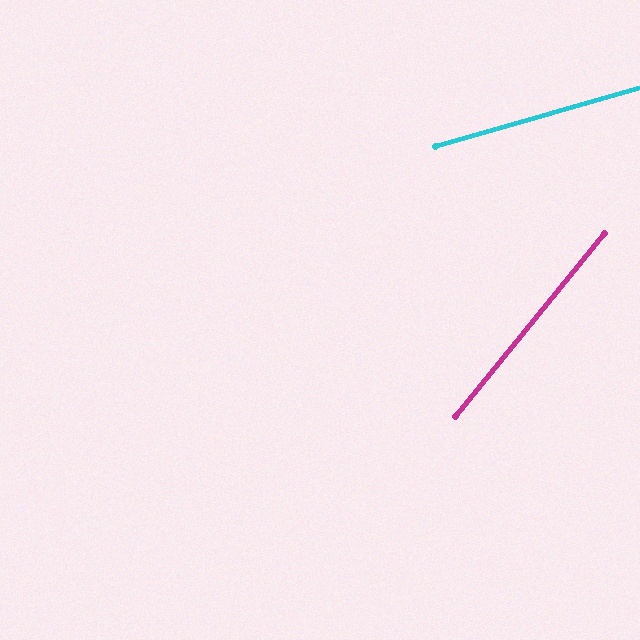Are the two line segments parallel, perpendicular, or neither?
Neither parallel nor perpendicular — they differ by about 35°.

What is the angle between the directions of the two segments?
Approximately 35 degrees.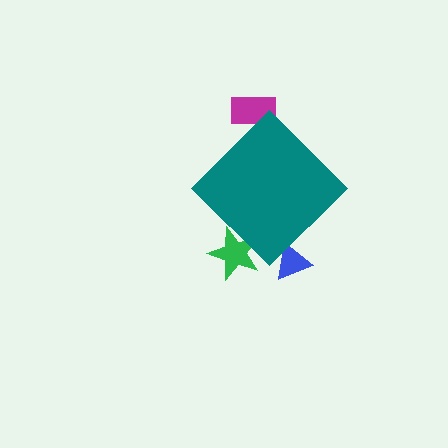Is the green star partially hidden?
Yes, the green star is partially hidden behind the teal diamond.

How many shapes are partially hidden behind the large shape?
3 shapes are partially hidden.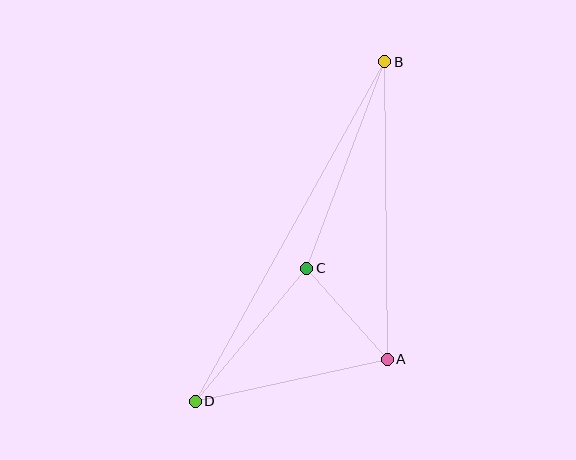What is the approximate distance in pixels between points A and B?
The distance between A and B is approximately 297 pixels.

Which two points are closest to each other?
Points A and C are closest to each other.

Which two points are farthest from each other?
Points B and D are farthest from each other.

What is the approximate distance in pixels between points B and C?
The distance between B and C is approximately 221 pixels.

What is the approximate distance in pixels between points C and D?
The distance between C and D is approximately 173 pixels.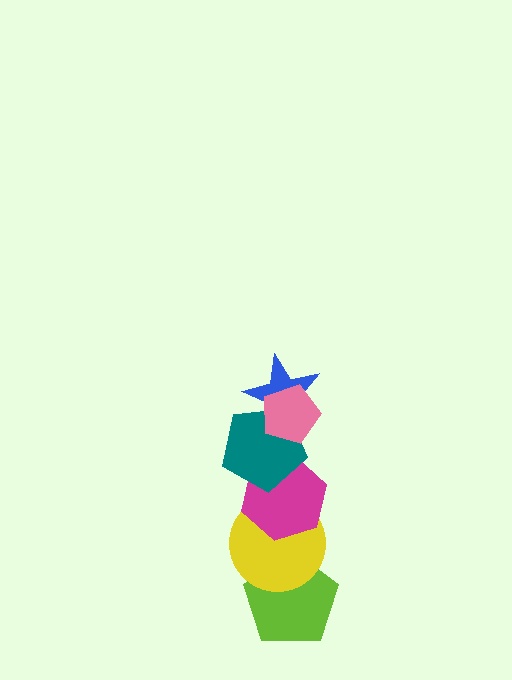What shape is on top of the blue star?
The pink pentagon is on top of the blue star.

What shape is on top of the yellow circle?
The magenta hexagon is on top of the yellow circle.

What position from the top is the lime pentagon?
The lime pentagon is 6th from the top.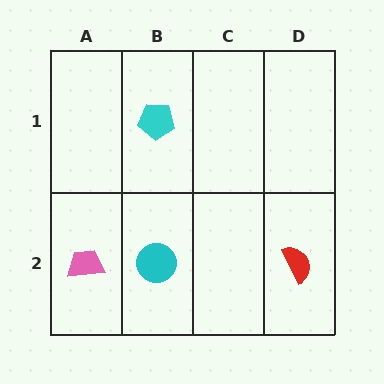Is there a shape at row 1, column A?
No, that cell is empty.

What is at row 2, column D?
A red semicircle.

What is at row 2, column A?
A pink trapezoid.